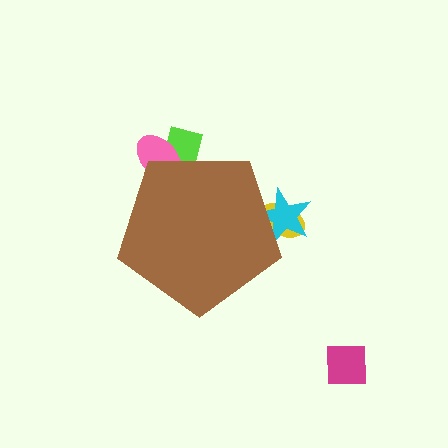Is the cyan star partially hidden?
Yes, the cyan star is partially hidden behind the brown pentagon.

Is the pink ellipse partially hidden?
Yes, the pink ellipse is partially hidden behind the brown pentagon.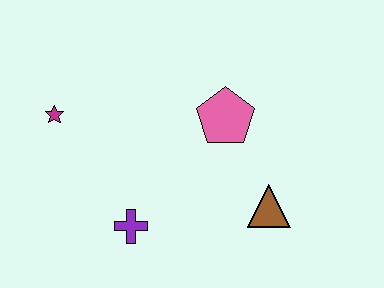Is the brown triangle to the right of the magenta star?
Yes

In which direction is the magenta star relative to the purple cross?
The magenta star is above the purple cross.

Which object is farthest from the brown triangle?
The magenta star is farthest from the brown triangle.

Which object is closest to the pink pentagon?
The brown triangle is closest to the pink pentagon.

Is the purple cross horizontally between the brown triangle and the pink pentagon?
No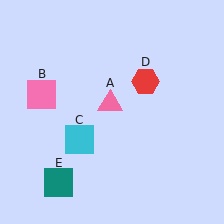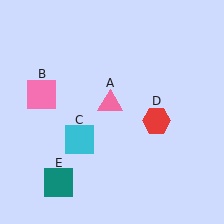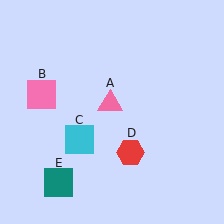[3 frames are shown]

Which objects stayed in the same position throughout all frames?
Pink triangle (object A) and pink square (object B) and cyan square (object C) and teal square (object E) remained stationary.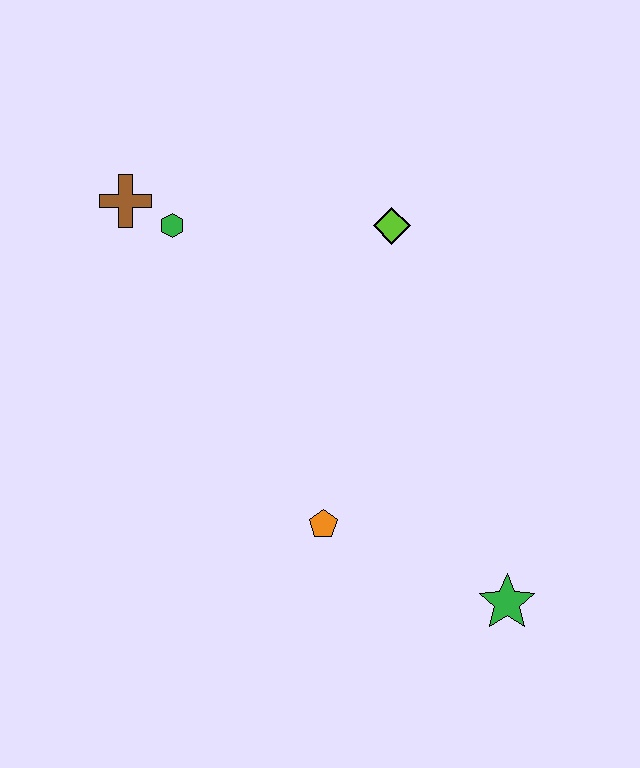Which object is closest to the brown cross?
The green hexagon is closest to the brown cross.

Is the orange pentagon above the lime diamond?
No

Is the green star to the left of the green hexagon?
No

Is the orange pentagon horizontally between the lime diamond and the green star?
No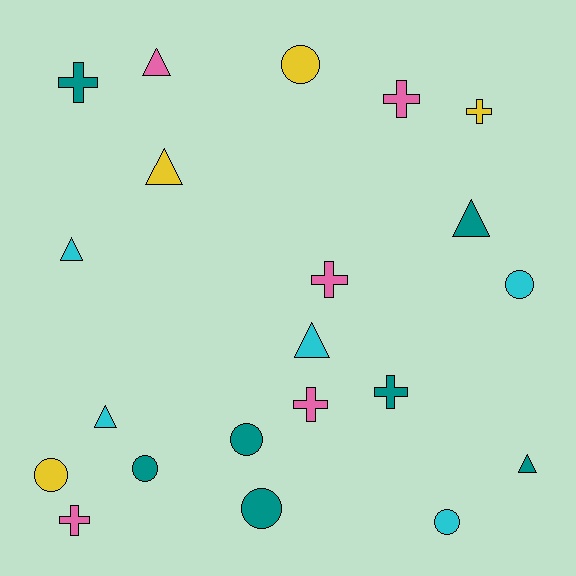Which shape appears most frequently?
Triangle, with 7 objects.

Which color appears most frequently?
Teal, with 7 objects.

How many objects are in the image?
There are 21 objects.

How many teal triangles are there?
There are 2 teal triangles.